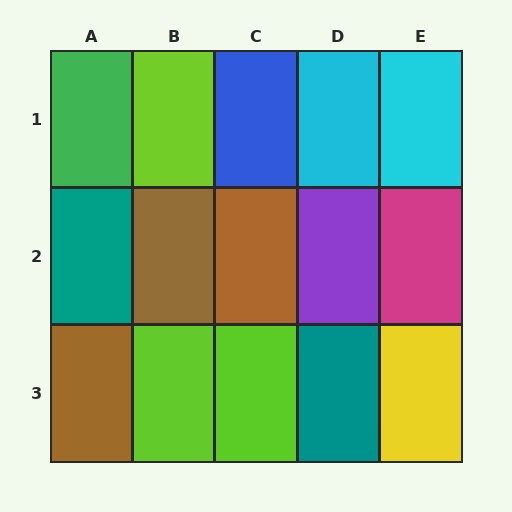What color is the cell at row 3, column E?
Yellow.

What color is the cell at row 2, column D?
Purple.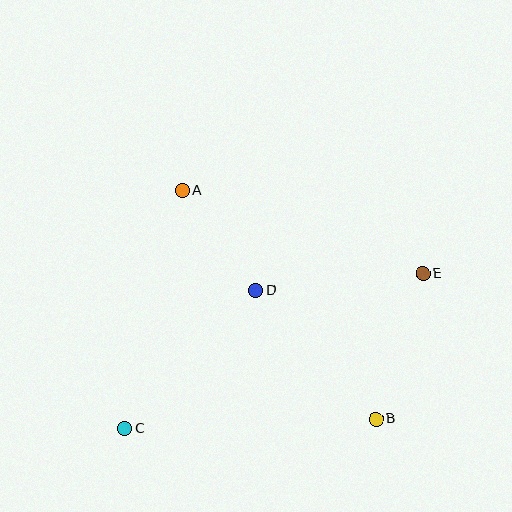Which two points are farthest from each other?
Points C and E are farthest from each other.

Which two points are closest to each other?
Points A and D are closest to each other.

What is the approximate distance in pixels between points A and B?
The distance between A and B is approximately 300 pixels.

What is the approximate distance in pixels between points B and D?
The distance between B and D is approximately 177 pixels.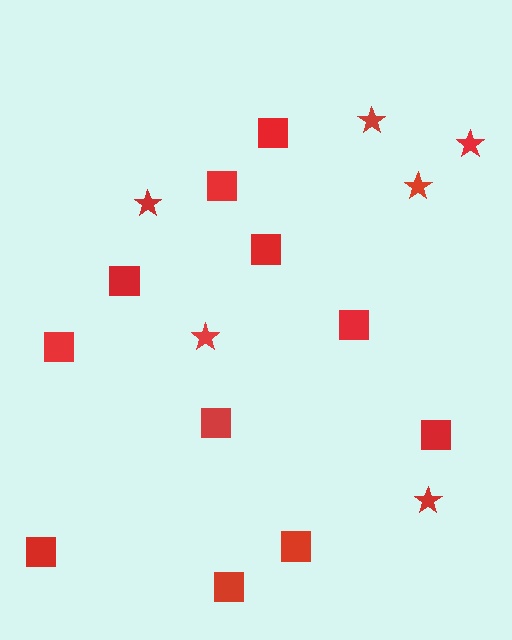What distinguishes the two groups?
There are 2 groups: one group of stars (6) and one group of squares (11).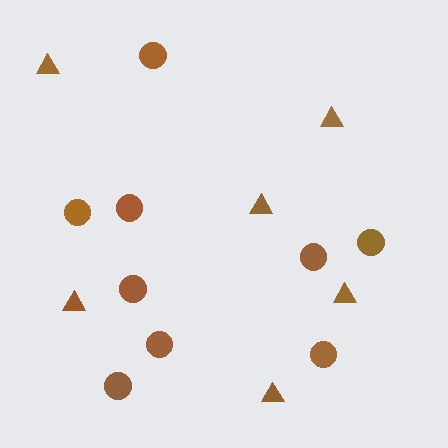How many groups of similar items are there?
There are 2 groups: one group of triangles (6) and one group of circles (9).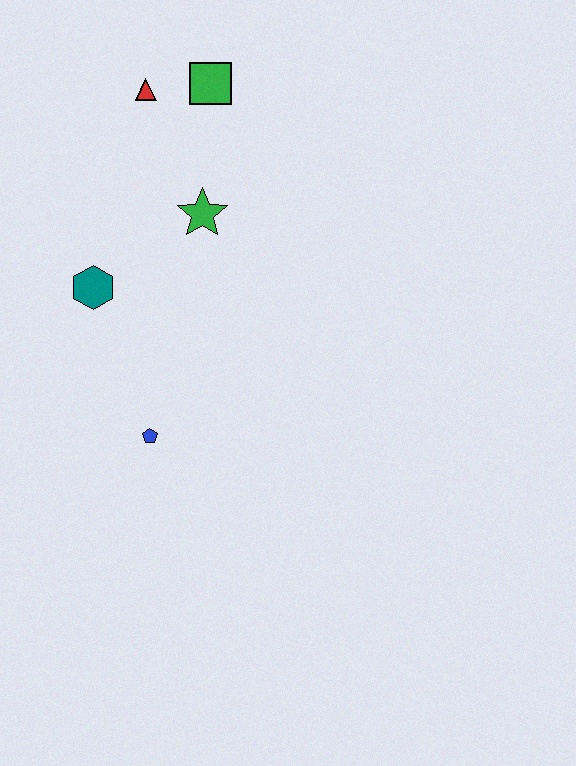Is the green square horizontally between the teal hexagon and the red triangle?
No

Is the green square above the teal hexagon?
Yes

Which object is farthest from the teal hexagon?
The green square is farthest from the teal hexagon.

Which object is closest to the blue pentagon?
The teal hexagon is closest to the blue pentagon.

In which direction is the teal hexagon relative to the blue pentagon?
The teal hexagon is above the blue pentagon.